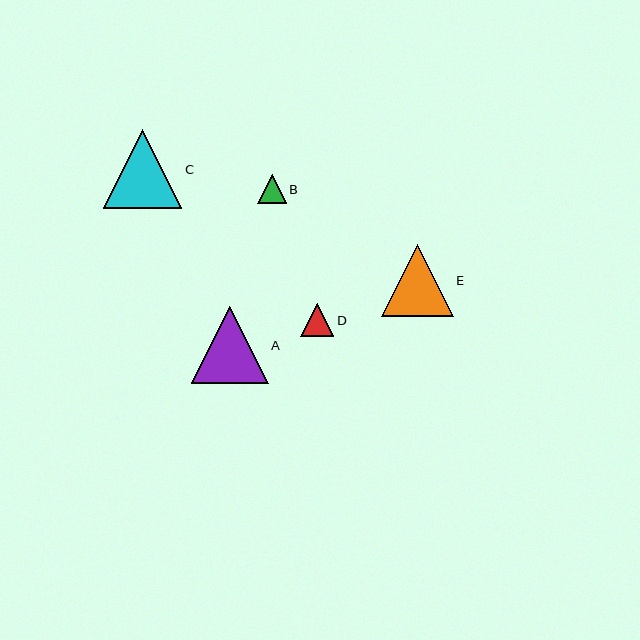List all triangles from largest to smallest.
From largest to smallest: C, A, E, D, B.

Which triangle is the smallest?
Triangle B is the smallest with a size of approximately 29 pixels.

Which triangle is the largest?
Triangle C is the largest with a size of approximately 79 pixels.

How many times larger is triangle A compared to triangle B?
Triangle A is approximately 2.7 times the size of triangle B.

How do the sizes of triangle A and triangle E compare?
Triangle A and triangle E are approximately the same size.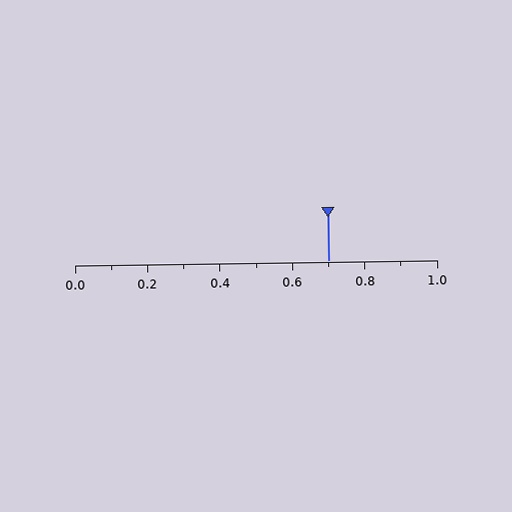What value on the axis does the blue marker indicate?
The marker indicates approximately 0.7.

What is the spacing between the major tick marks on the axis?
The major ticks are spaced 0.2 apart.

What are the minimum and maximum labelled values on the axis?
The axis runs from 0.0 to 1.0.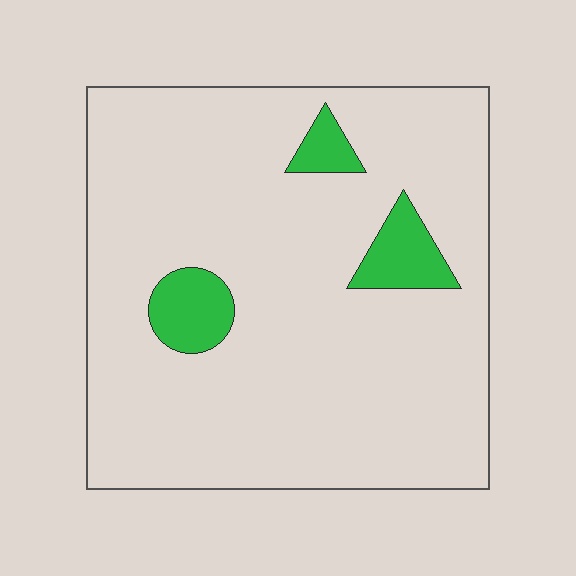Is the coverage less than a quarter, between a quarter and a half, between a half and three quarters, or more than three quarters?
Less than a quarter.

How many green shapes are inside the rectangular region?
3.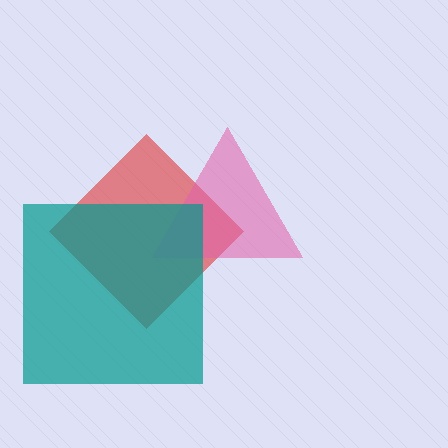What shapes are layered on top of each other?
The layered shapes are: a red diamond, a pink triangle, a teal square.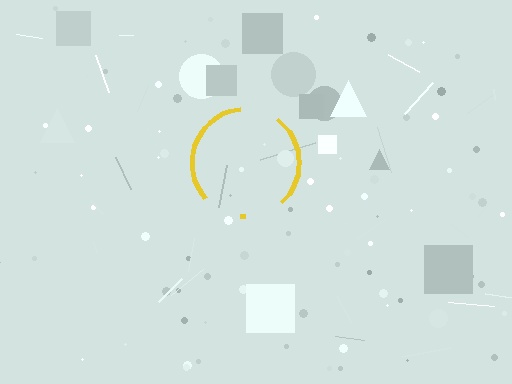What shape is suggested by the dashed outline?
The dashed outline suggests a circle.